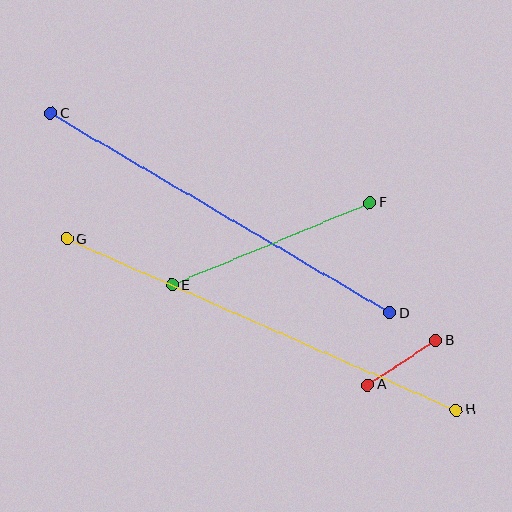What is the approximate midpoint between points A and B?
The midpoint is at approximately (402, 363) pixels.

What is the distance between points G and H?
The distance is approximately 425 pixels.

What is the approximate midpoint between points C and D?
The midpoint is at approximately (220, 213) pixels.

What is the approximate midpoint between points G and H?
The midpoint is at approximately (262, 325) pixels.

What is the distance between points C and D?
The distance is approximately 394 pixels.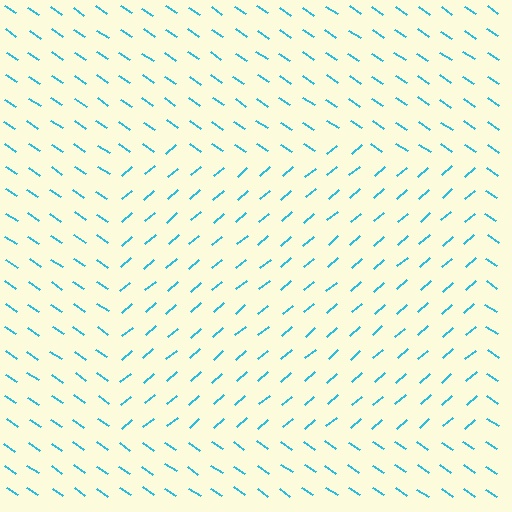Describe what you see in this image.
The image is filled with small cyan line segments. A rectangle region in the image has lines oriented differently from the surrounding lines, creating a visible texture boundary.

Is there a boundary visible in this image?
Yes, there is a texture boundary formed by a change in line orientation.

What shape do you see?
I see a rectangle.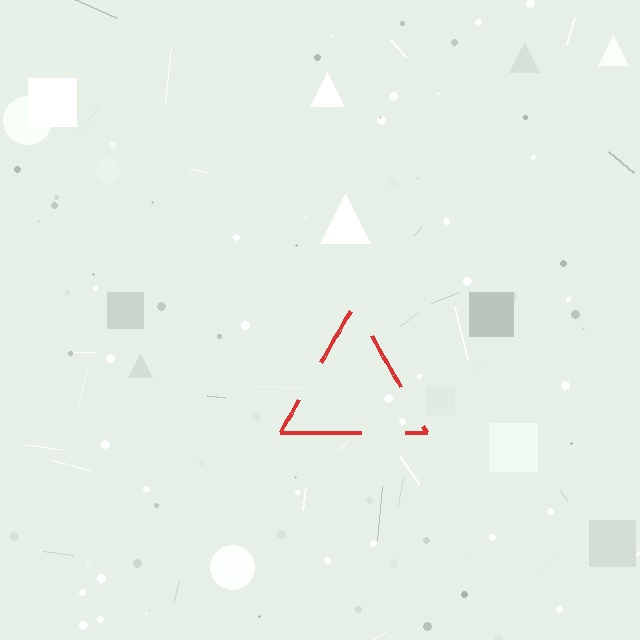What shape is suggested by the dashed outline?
The dashed outline suggests a triangle.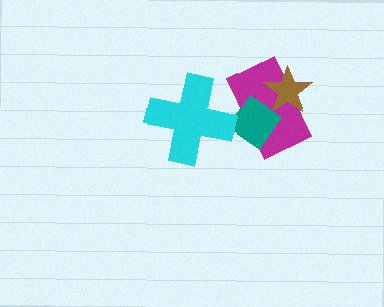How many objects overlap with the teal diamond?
3 objects overlap with the teal diamond.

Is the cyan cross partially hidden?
No, no other shape covers it.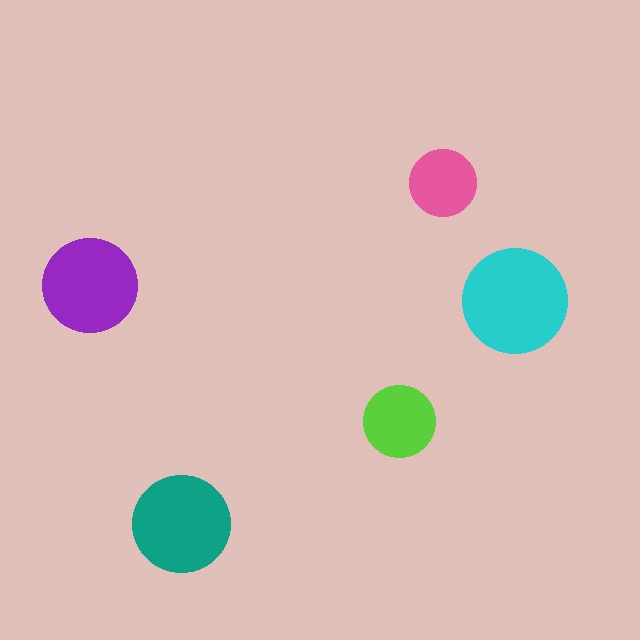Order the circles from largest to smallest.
the cyan one, the teal one, the purple one, the lime one, the pink one.